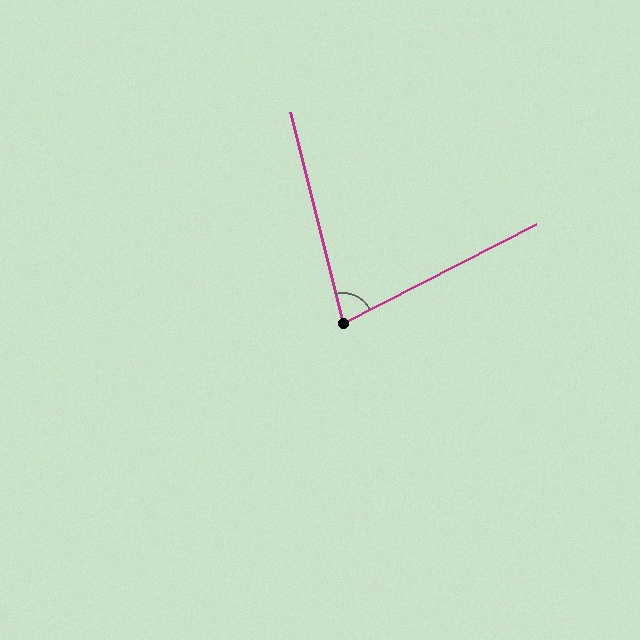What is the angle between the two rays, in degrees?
Approximately 77 degrees.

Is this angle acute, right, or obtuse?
It is acute.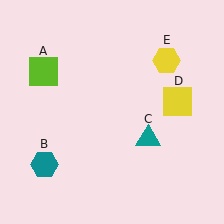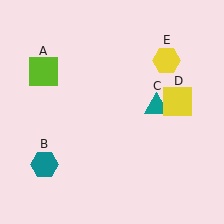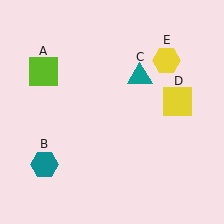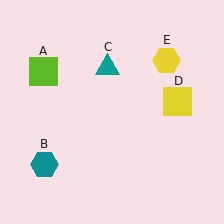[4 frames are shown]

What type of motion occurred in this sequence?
The teal triangle (object C) rotated counterclockwise around the center of the scene.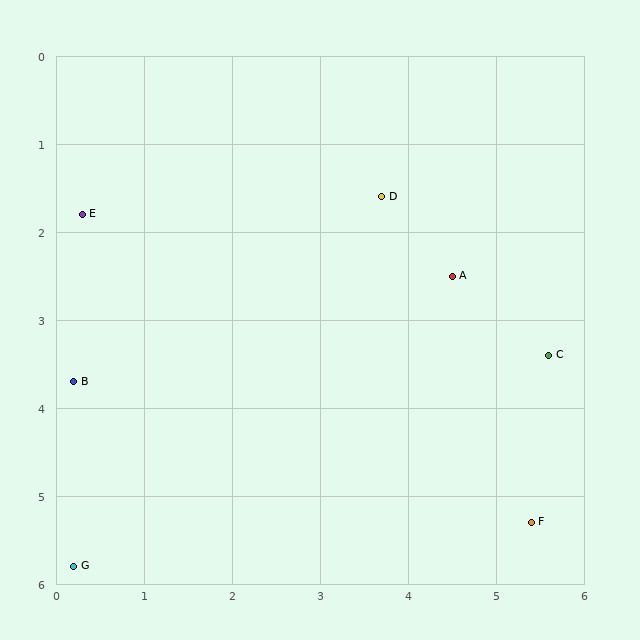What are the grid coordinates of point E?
Point E is at approximately (0.3, 1.8).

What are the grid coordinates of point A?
Point A is at approximately (4.5, 2.5).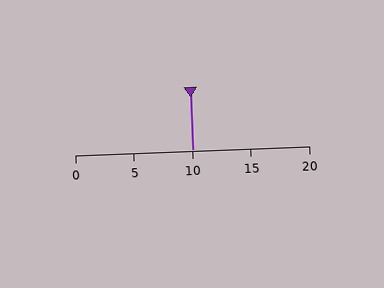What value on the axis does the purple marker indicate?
The marker indicates approximately 10.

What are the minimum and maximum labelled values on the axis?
The axis runs from 0 to 20.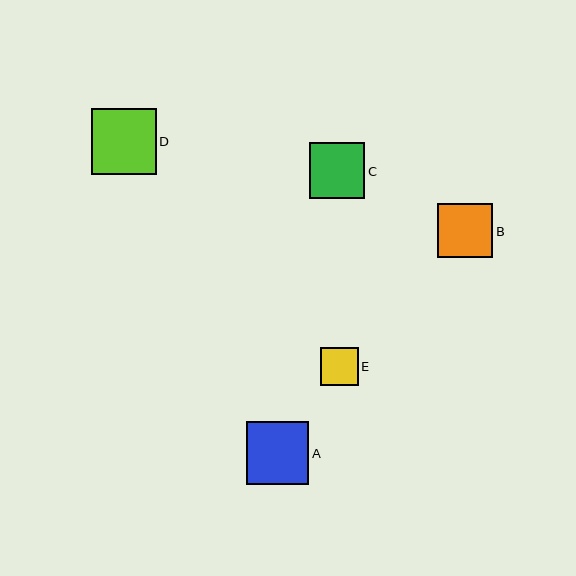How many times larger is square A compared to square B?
Square A is approximately 1.1 times the size of square B.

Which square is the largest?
Square D is the largest with a size of approximately 65 pixels.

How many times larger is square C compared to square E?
Square C is approximately 1.5 times the size of square E.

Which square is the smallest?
Square E is the smallest with a size of approximately 38 pixels.